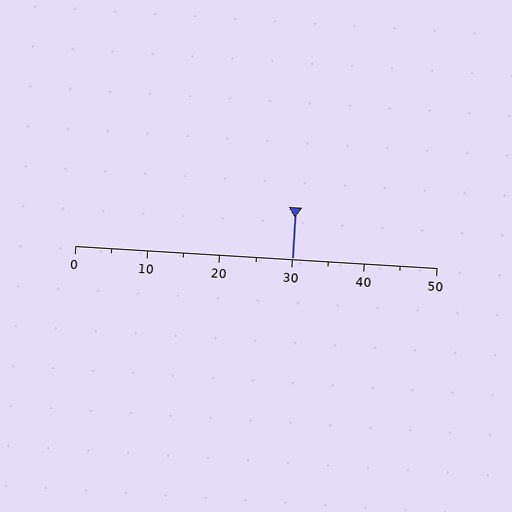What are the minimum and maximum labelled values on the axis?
The axis runs from 0 to 50.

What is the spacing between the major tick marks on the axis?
The major ticks are spaced 10 apart.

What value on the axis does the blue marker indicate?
The marker indicates approximately 30.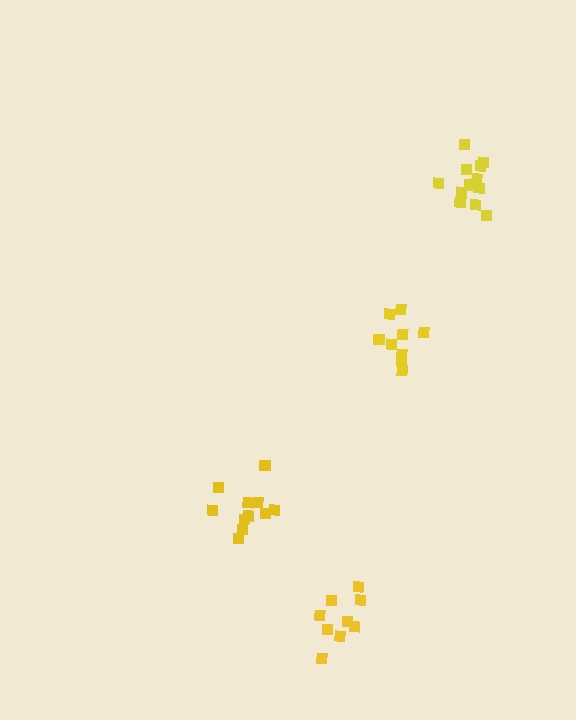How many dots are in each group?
Group 1: 11 dots, Group 2: 12 dots, Group 3: 9 dots, Group 4: 9 dots (41 total).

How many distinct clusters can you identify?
There are 4 distinct clusters.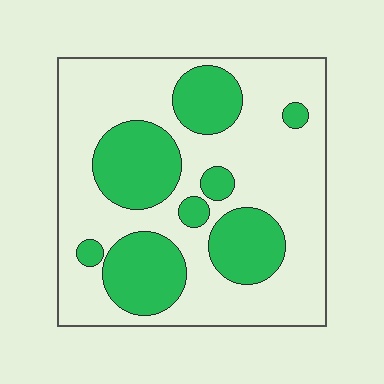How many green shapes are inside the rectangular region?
8.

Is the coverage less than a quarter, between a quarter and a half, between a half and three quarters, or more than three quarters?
Between a quarter and a half.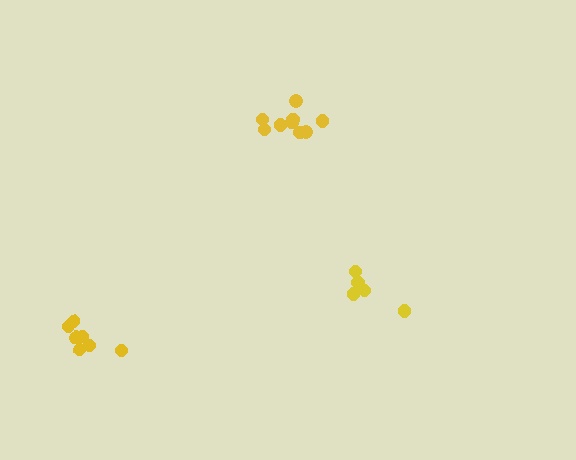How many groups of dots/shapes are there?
There are 3 groups.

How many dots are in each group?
Group 1: 7 dots, Group 2: 9 dots, Group 3: 5 dots (21 total).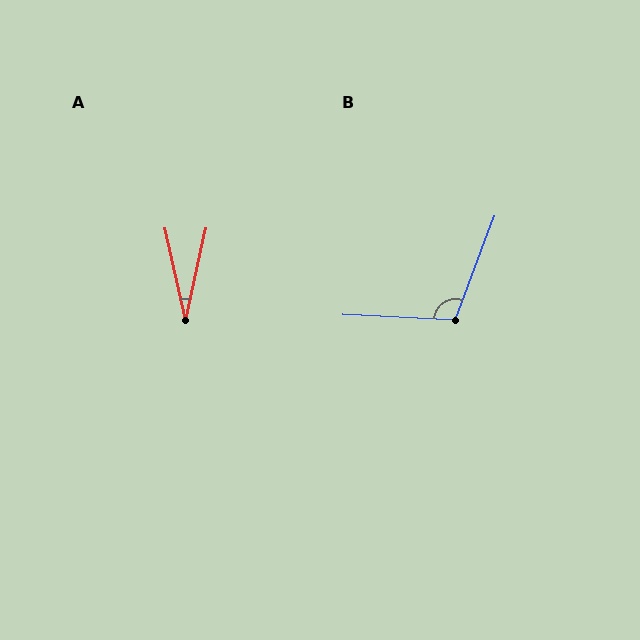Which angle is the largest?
B, at approximately 108 degrees.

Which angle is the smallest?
A, at approximately 25 degrees.